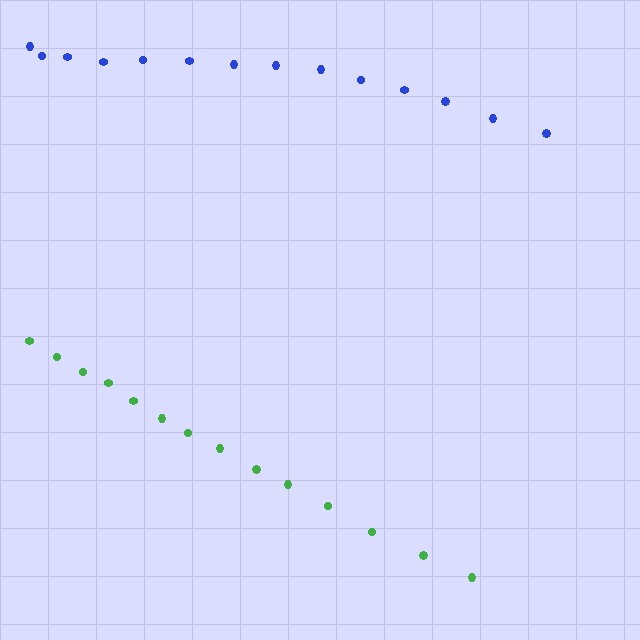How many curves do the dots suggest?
There are 2 distinct paths.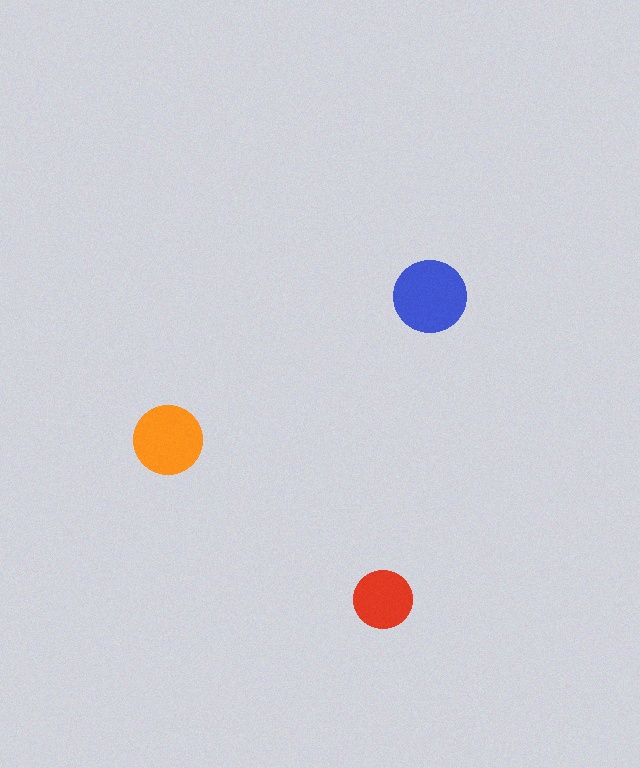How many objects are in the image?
There are 3 objects in the image.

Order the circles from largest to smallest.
the blue one, the orange one, the red one.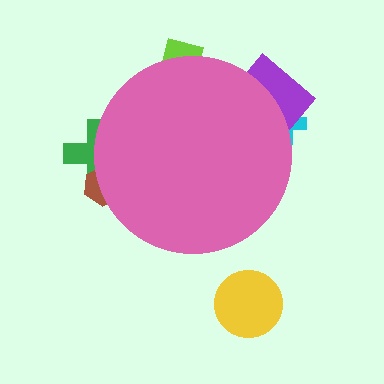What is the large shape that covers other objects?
A pink circle.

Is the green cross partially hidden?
Yes, the green cross is partially hidden behind the pink circle.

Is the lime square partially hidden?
Yes, the lime square is partially hidden behind the pink circle.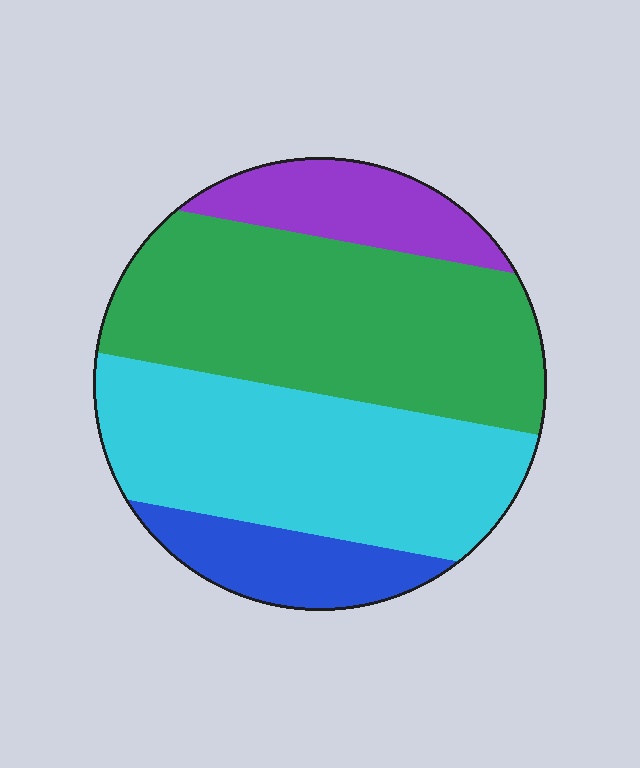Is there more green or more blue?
Green.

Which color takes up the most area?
Green, at roughly 40%.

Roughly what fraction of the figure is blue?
Blue covers about 10% of the figure.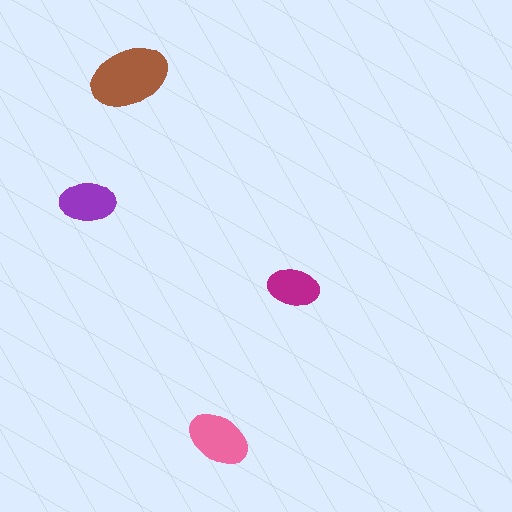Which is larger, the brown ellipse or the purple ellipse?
The brown one.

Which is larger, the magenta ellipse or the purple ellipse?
The purple one.